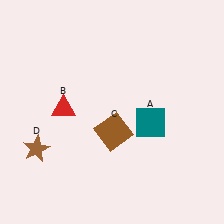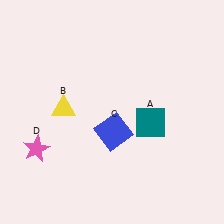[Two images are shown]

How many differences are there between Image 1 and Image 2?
There are 3 differences between the two images.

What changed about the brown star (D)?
In Image 1, D is brown. In Image 2, it changed to pink.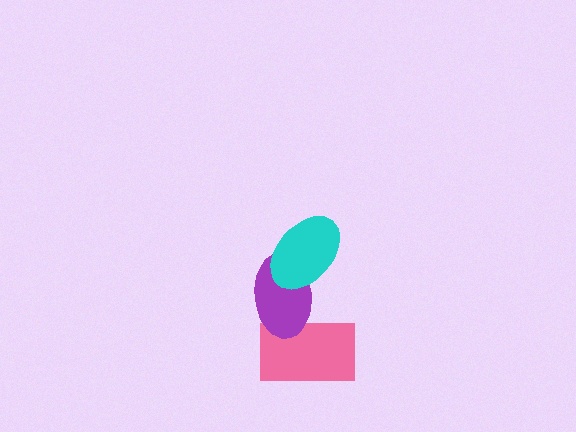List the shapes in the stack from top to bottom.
From top to bottom: the cyan ellipse, the purple ellipse, the pink rectangle.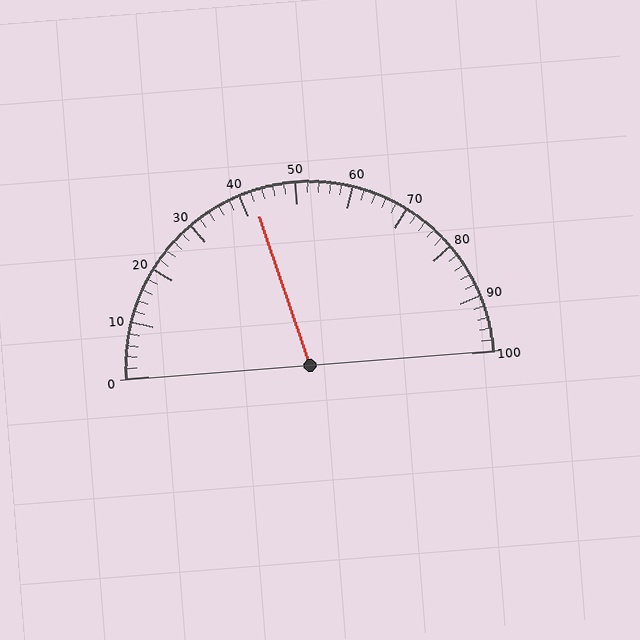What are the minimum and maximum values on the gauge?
The gauge ranges from 0 to 100.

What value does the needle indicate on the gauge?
The needle indicates approximately 42.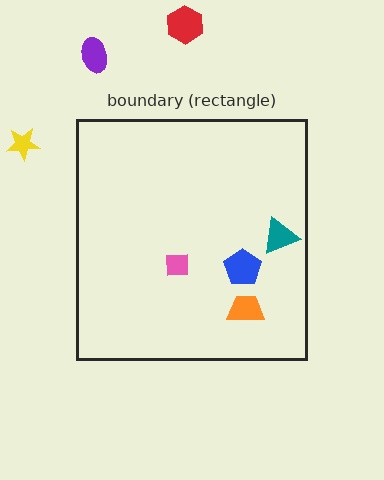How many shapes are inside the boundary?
4 inside, 3 outside.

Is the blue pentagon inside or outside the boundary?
Inside.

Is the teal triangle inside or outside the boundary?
Inside.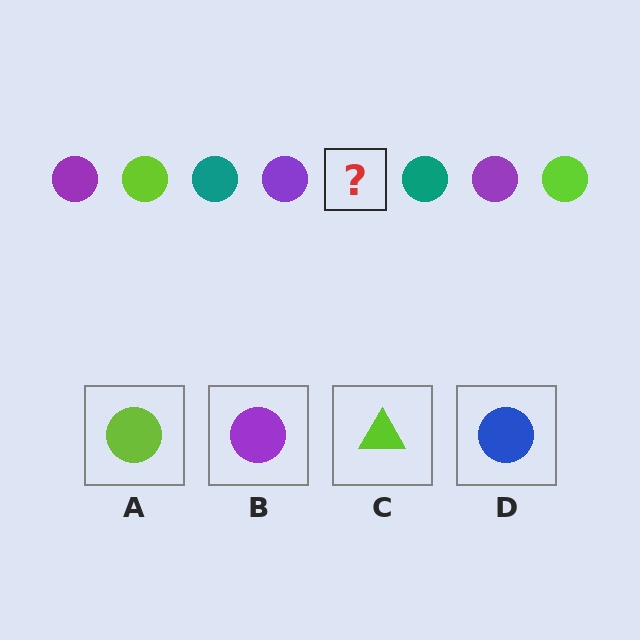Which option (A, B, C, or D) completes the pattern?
A.